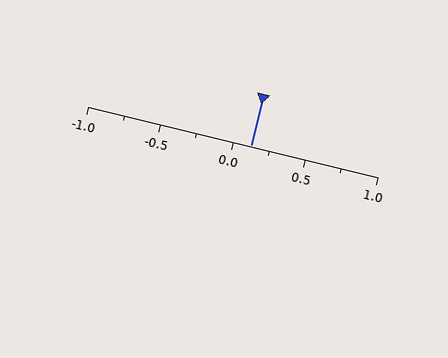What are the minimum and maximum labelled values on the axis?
The axis runs from -1.0 to 1.0.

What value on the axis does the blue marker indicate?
The marker indicates approximately 0.12.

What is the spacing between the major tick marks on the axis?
The major ticks are spaced 0.5 apart.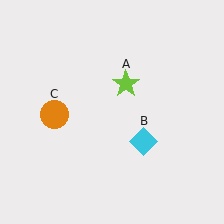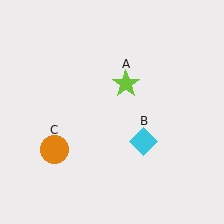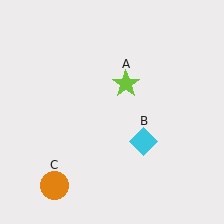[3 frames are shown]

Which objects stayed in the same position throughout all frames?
Lime star (object A) and cyan diamond (object B) remained stationary.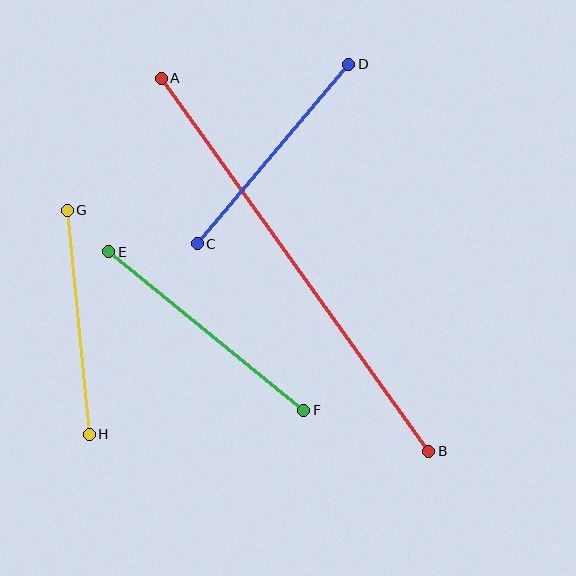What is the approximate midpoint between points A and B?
The midpoint is at approximately (295, 265) pixels.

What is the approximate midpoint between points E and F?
The midpoint is at approximately (206, 331) pixels.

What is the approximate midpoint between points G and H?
The midpoint is at approximately (78, 322) pixels.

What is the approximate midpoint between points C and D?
The midpoint is at approximately (273, 154) pixels.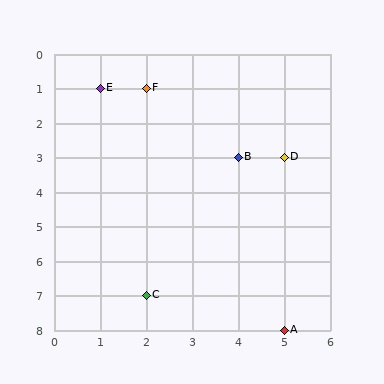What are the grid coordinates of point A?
Point A is at grid coordinates (5, 8).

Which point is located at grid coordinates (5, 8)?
Point A is at (5, 8).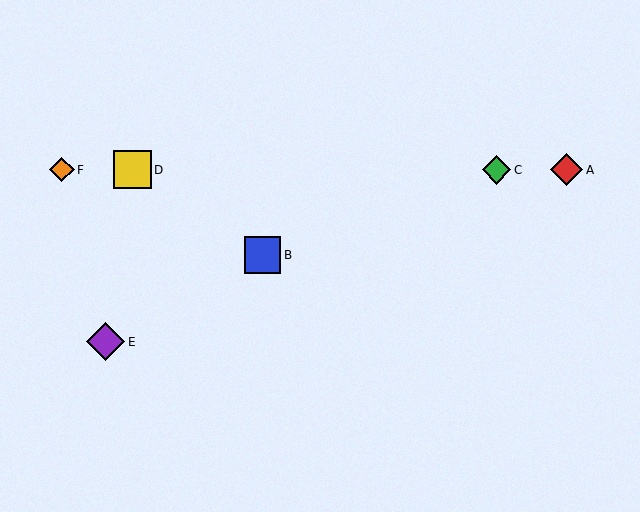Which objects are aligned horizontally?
Objects A, C, D, F are aligned horizontally.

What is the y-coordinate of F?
Object F is at y≈170.